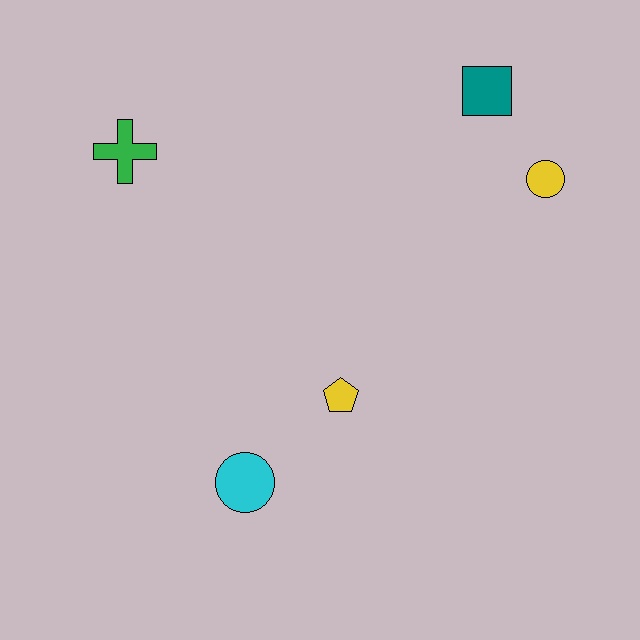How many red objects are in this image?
There are no red objects.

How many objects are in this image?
There are 5 objects.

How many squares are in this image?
There is 1 square.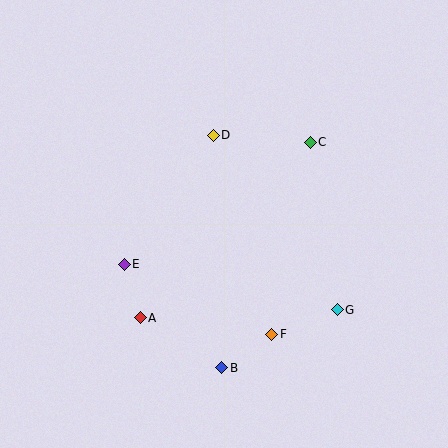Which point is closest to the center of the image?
Point D at (213, 135) is closest to the center.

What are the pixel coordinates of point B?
Point B is at (222, 368).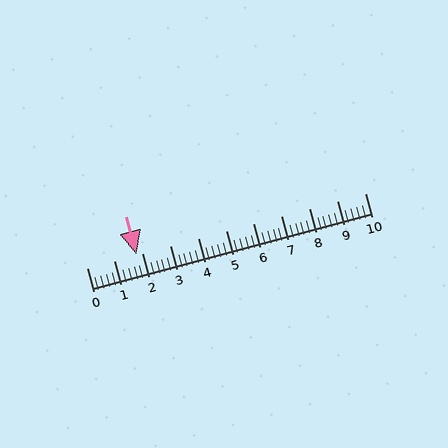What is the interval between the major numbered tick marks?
The major tick marks are spaced 1 units apart.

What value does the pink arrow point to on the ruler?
The pink arrow points to approximately 1.8.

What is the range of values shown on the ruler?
The ruler shows values from 0 to 10.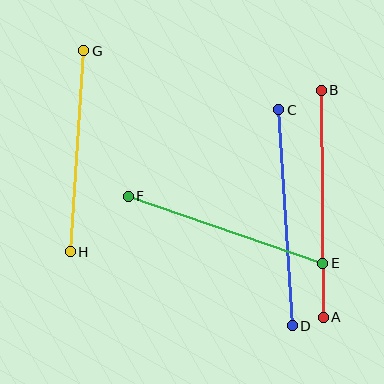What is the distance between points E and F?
The distance is approximately 206 pixels.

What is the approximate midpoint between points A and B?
The midpoint is at approximately (322, 204) pixels.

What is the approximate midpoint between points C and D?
The midpoint is at approximately (285, 218) pixels.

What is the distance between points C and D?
The distance is approximately 217 pixels.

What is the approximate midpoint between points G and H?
The midpoint is at approximately (77, 151) pixels.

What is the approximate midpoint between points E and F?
The midpoint is at approximately (225, 230) pixels.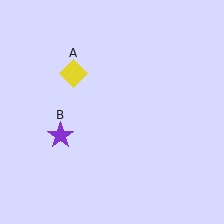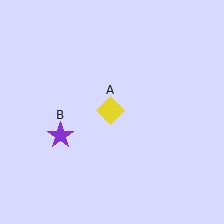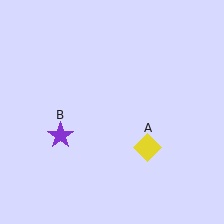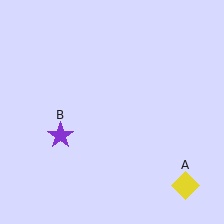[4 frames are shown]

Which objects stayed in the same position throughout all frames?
Purple star (object B) remained stationary.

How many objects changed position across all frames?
1 object changed position: yellow diamond (object A).